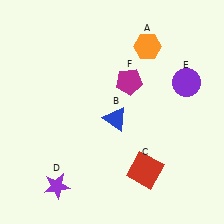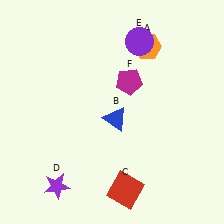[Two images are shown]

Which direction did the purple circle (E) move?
The purple circle (E) moved left.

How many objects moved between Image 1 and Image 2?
2 objects moved between the two images.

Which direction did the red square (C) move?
The red square (C) moved down.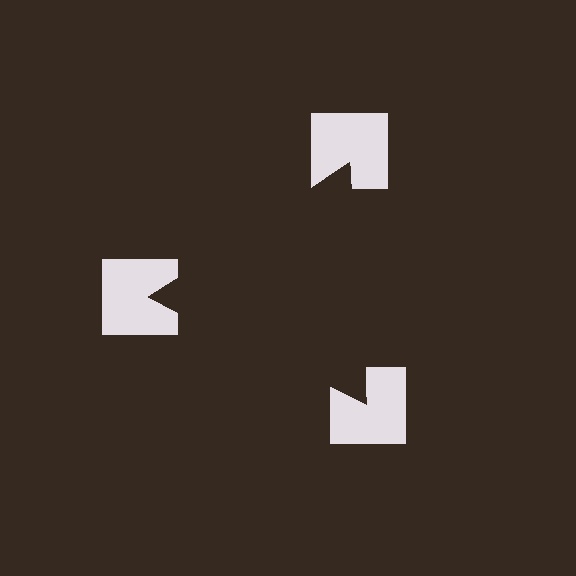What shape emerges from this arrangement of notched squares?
An illusory triangle — its edges are inferred from the aligned wedge cuts in the notched squares, not physically drawn.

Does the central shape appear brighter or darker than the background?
It typically appears slightly darker than the background, even though no actual brightness change is drawn.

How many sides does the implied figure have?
3 sides.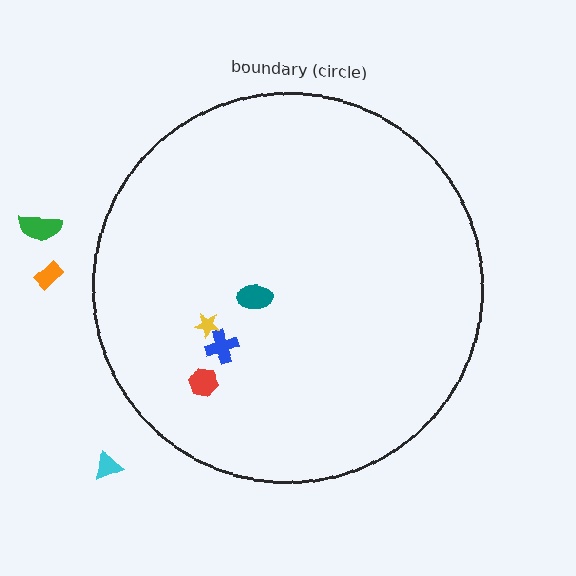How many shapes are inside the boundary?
4 inside, 3 outside.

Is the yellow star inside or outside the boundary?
Inside.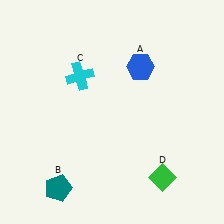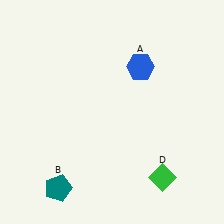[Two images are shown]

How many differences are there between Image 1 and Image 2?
There is 1 difference between the two images.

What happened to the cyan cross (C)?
The cyan cross (C) was removed in Image 2. It was in the top-left area of Image 1.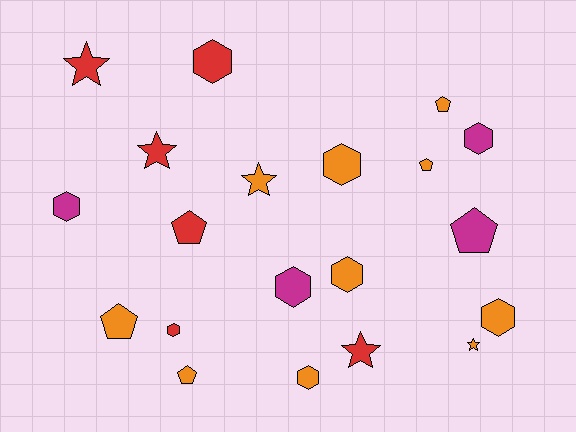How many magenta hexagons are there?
There are 3 magenta hexagons.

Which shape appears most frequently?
Hexagon, with 9 objects.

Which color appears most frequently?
Orange, with 10 objects.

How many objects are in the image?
There are 20 objects.